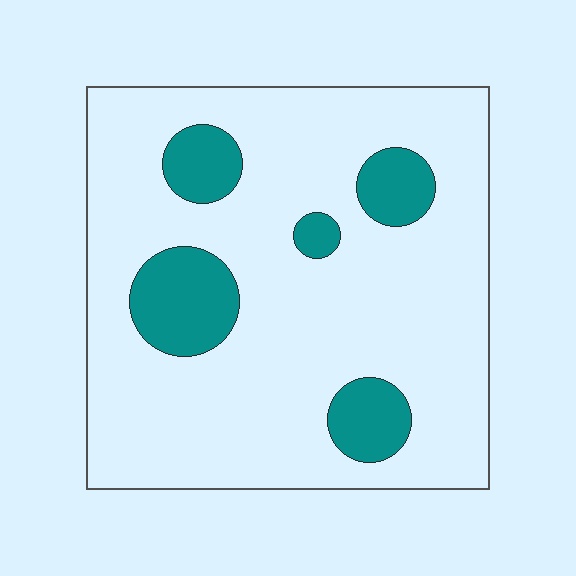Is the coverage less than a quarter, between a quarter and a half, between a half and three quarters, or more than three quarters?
Less than a quarter.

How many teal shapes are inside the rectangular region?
5.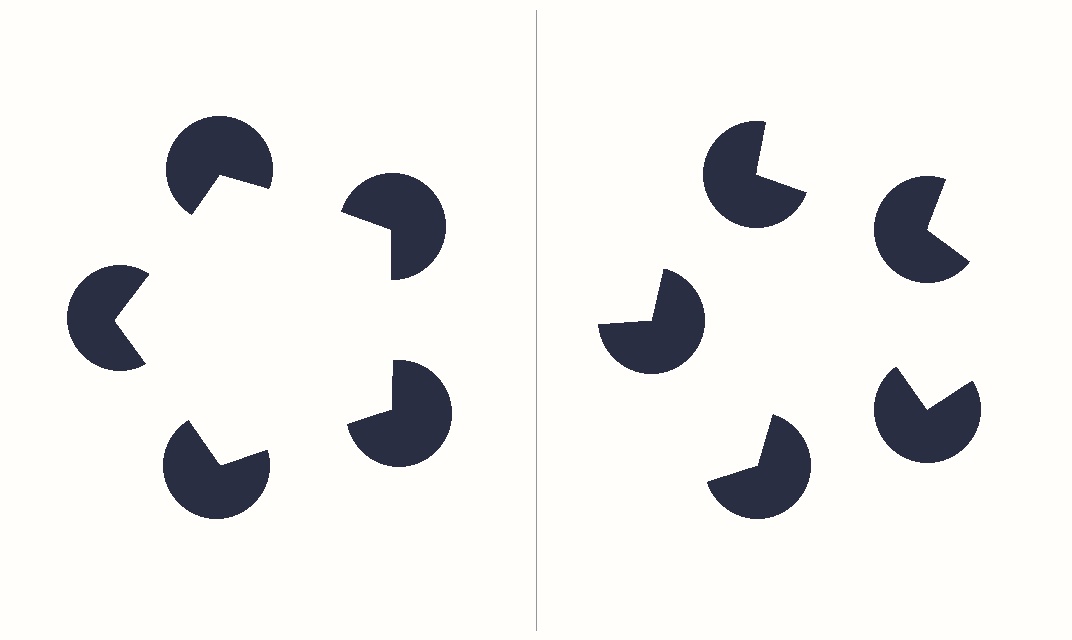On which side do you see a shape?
An illusory pentagon appears on the left side. On the right side the wedge cuts are rotated, so no coherent shape forms.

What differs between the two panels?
The pac-man discs are positioned identically on both sides; only the wedge orientations differ. On the left they align to a pentagon; on the right they are misaligned.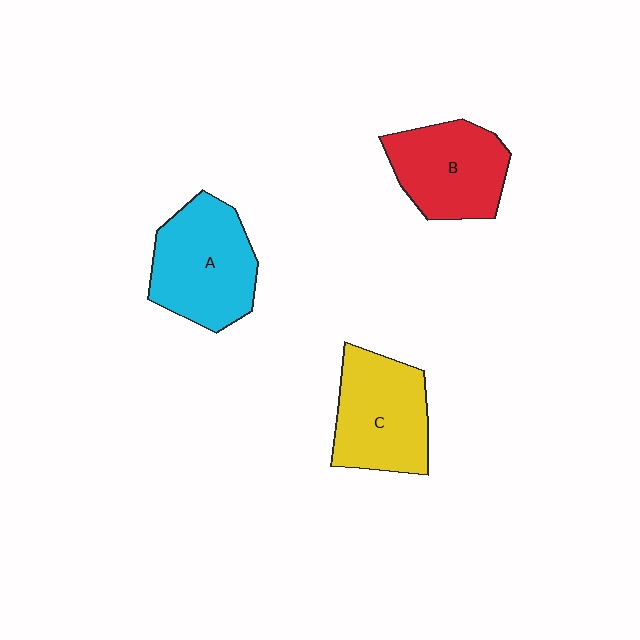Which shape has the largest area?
Shape A (cyan).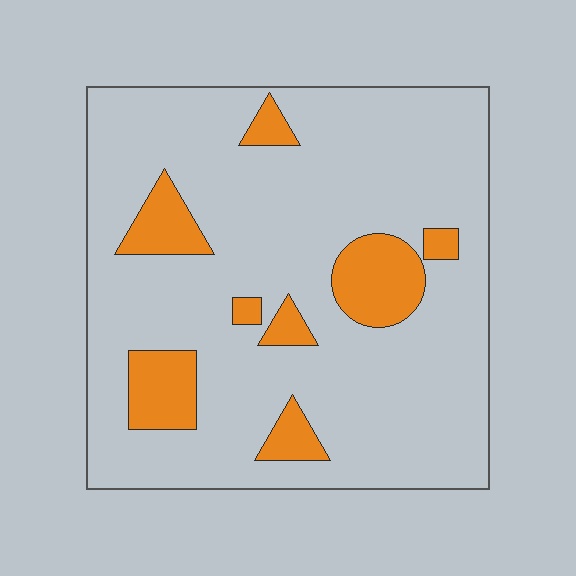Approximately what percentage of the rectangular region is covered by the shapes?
Approximately 15%.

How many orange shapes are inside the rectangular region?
8.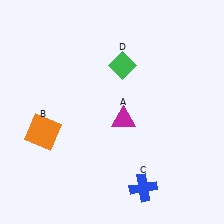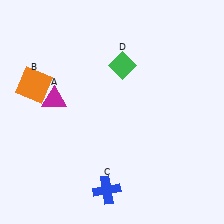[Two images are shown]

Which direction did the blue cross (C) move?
The blue cross (C) moved left.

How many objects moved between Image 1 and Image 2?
3 objects moved between the two images.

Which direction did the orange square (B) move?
The orange square (B) moved up.